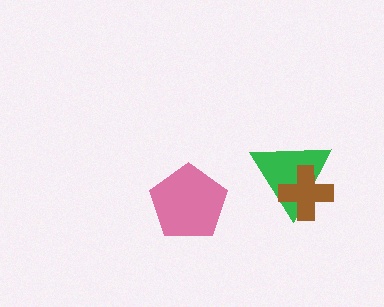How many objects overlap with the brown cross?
1 object overlaps with the brown cross.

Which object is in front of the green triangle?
The brown cross is in front of the green triangle.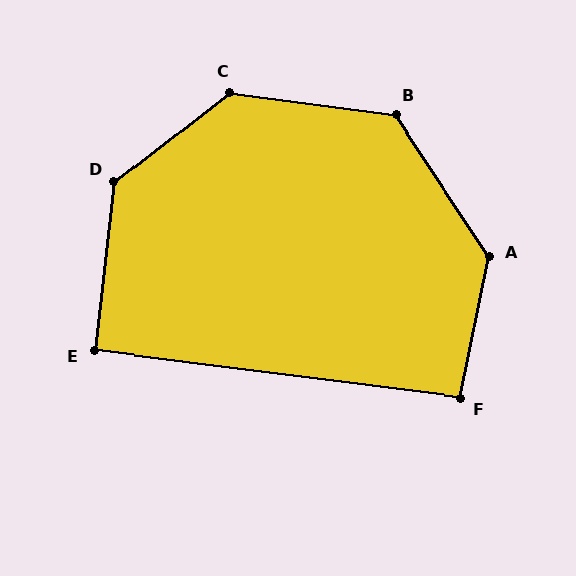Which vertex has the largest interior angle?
A, at approximately 135 degrees.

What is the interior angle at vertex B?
Approximately 131 degrees (obtuse).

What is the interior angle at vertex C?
Approximately 135 degrees (obtuse).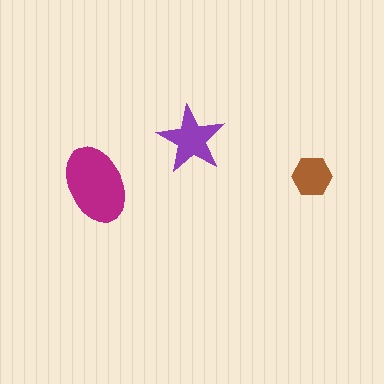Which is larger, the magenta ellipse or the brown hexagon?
The magenta ellipse.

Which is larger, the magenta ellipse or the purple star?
The magenta ellipse.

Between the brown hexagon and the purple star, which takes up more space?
The purple star.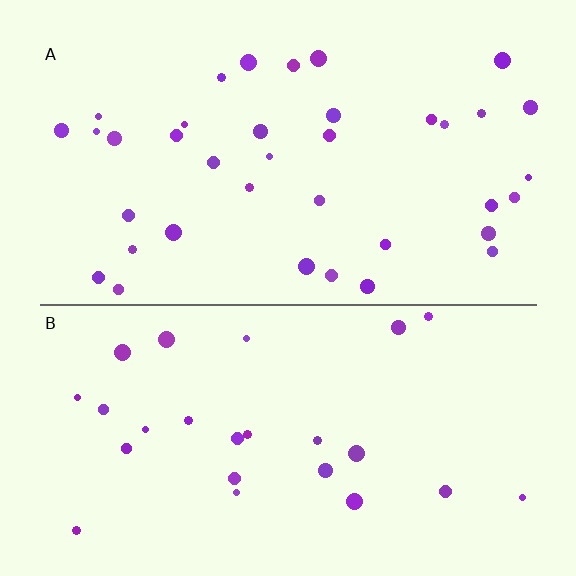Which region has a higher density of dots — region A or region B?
A (the top).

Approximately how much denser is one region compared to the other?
Approximately 1.5× — region A over region B.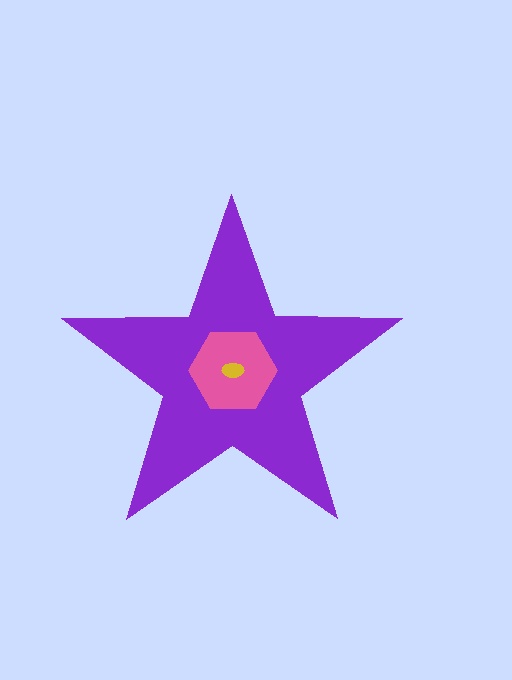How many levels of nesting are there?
3.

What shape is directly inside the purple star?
The pink hexagon.